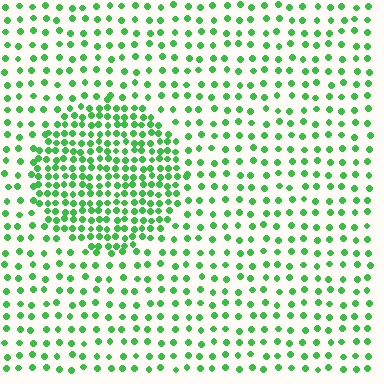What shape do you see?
I see a circle.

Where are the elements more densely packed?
The elements are more densely packed inside the circle boundary.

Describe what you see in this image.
The image contains small green elements arranged at two different densities. A circle-shaped region is visible where the elements are more densely packed than the surrounding area.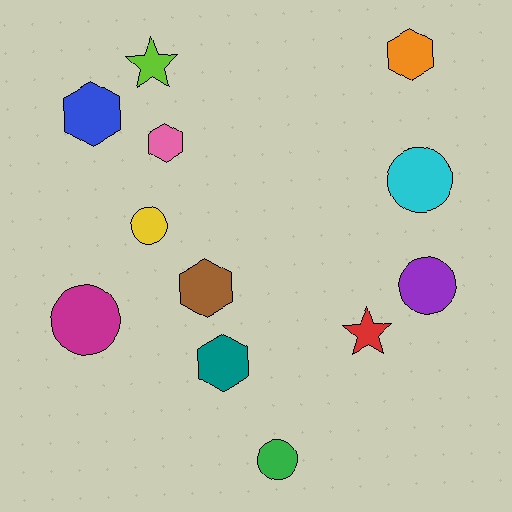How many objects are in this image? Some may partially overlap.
There are 12 objects.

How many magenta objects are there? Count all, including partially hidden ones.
There is 1 magenta object.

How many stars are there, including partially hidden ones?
There are 2 stars.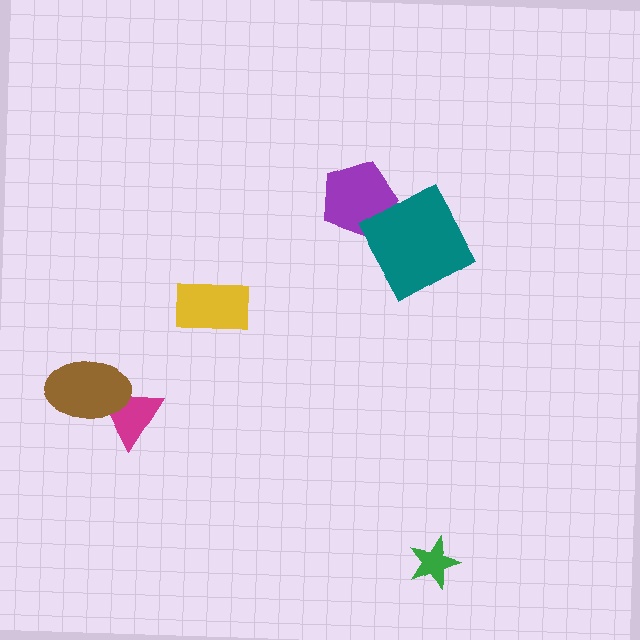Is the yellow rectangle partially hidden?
No, no other shape covers it.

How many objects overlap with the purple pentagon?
1 object overlaps with the purple pentagon.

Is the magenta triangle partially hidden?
Yes, it is partially covered by another shape.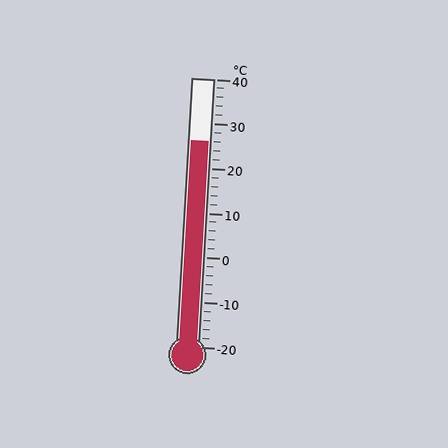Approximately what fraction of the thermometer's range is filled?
The thermometer is filled to approximately 75% of its range.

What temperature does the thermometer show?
The thermometer shows approximately 26°C.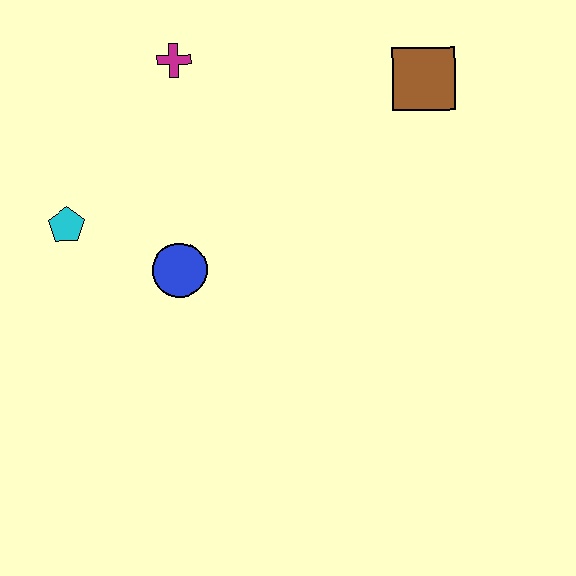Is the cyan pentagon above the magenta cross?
No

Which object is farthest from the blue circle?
The brown square is farthest from the blue circle.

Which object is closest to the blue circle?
The cyan pentagon is closest to the blue circle.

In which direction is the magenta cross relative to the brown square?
The magenta cross is to the left of the brown square.